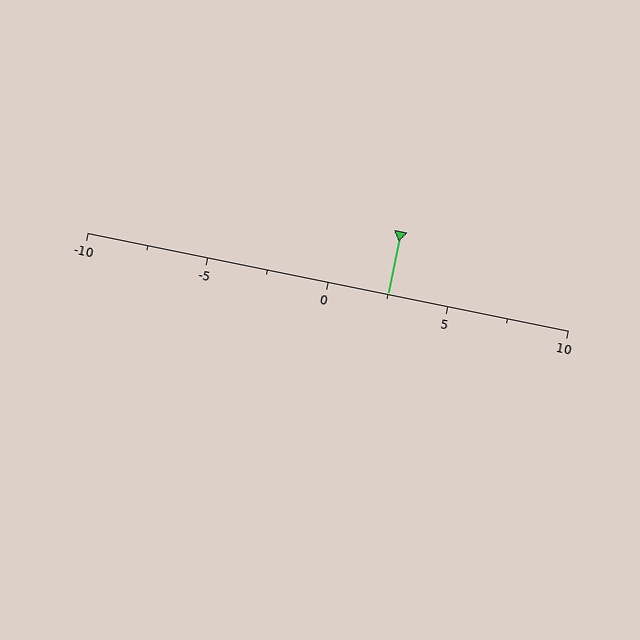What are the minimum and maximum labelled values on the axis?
The axis runs from -10 to 10.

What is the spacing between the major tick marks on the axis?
The major ticks are spaced 5 apart.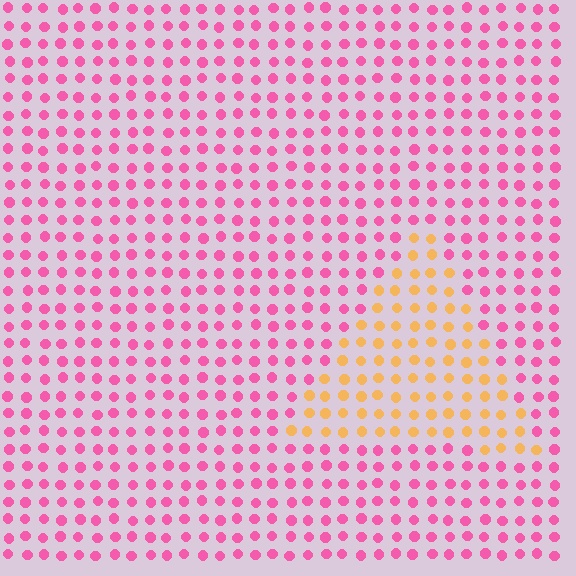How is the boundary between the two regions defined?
The boundary is defined purely by a slight shift in hue (about 67 degrees). Spacing, size, and orientation are identical on both sides.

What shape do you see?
I see a triangle.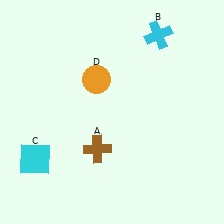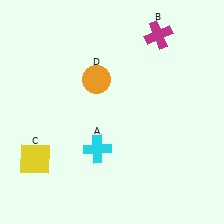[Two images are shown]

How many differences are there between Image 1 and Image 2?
There are 3 differences between the two images.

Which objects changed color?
A changed from brown to cyan. B changed from cyan to magenta. C changed from cyan to yellow.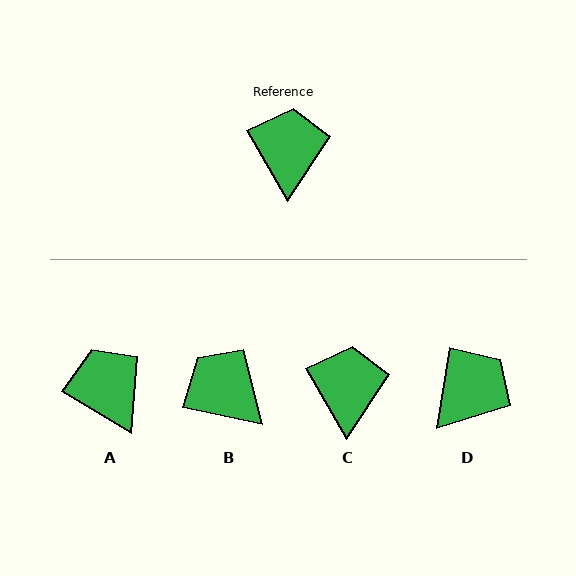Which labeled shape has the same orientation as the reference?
C.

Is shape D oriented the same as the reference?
No, it is off by about 39 degrees.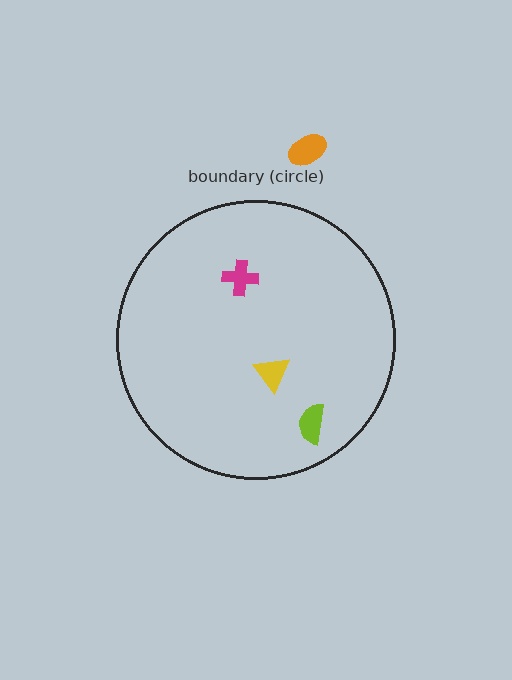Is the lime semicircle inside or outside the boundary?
Inside.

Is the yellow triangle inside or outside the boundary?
Inside.